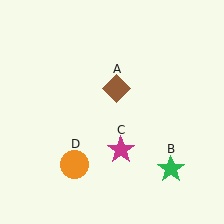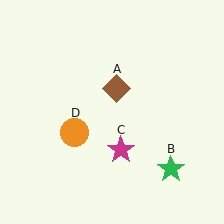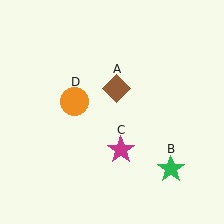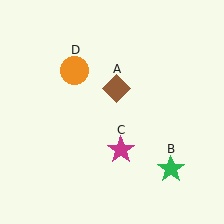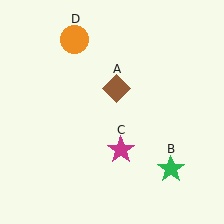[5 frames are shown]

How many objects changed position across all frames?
1 object changed position: orange circle (object D).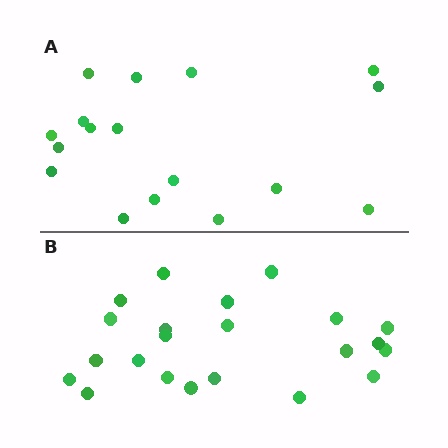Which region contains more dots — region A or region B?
Region B (the bottom region) has more dots.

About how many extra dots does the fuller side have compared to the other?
Region B has about 5 more dots than region A.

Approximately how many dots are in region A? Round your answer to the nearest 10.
About 20 dots. (The exact count is 17, which rounds to 20.)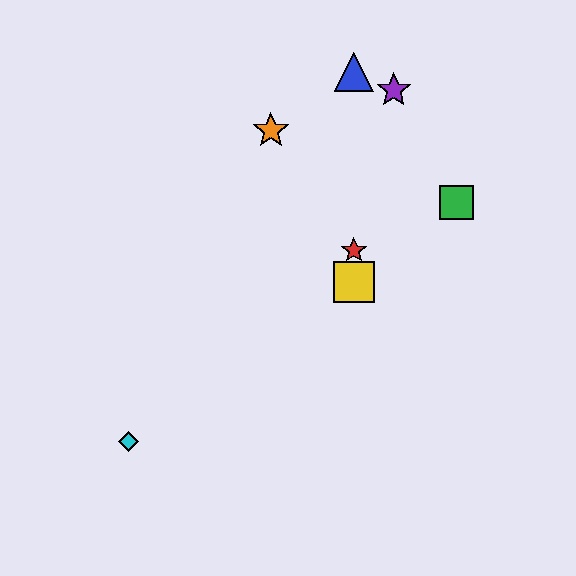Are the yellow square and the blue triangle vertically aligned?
Yes, both are at x≈354.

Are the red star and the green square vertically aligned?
No, the red star is at x≈354 and the green square is at x≈457.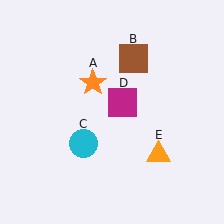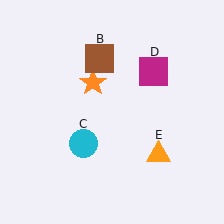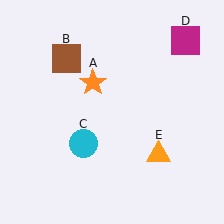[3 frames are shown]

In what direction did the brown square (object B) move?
The brown square (object B) moved left.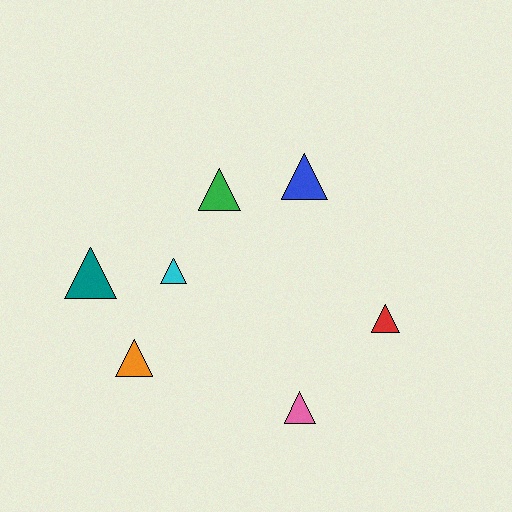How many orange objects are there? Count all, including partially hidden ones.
There is 1 orange object.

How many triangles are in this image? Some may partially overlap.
There are 7 triangles.